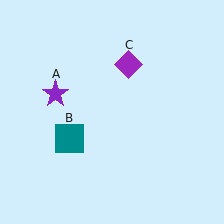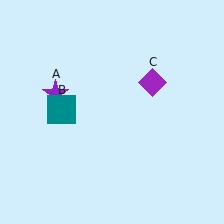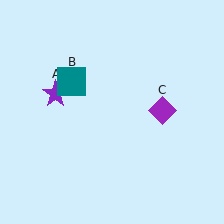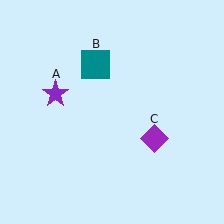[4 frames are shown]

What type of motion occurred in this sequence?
The teal square (object B), purple diamond (object C) rotated clockwise around the center of the scene.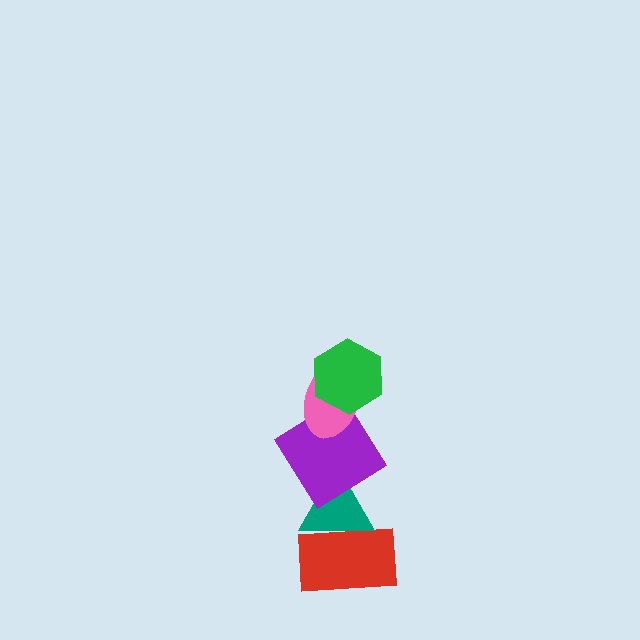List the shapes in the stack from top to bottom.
From top to bottom: the green hexagon, the pink ellipse, the purple diamond, the teal triangle, the red rectangle.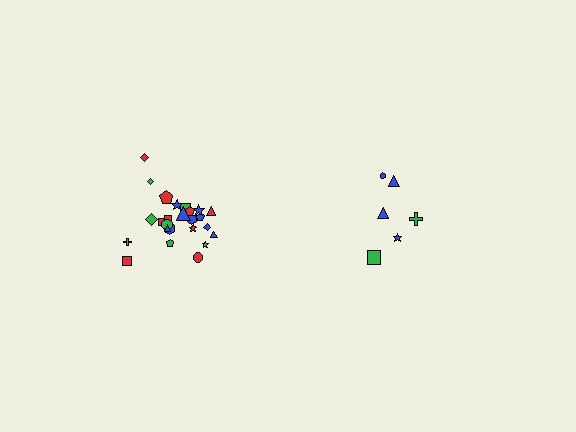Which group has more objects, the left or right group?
The left group.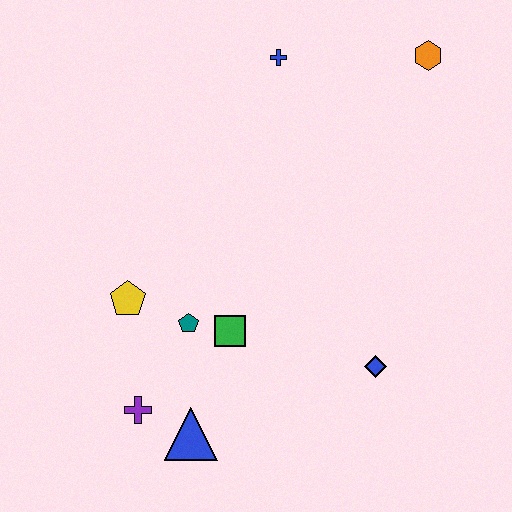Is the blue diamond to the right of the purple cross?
Yes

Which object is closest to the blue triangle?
The purple cross is closest to the blue triangle.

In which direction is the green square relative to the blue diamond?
The green square is to the left of the blue diamond.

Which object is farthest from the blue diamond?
The blue cross is farthest from the blue diamond.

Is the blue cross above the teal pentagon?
Yes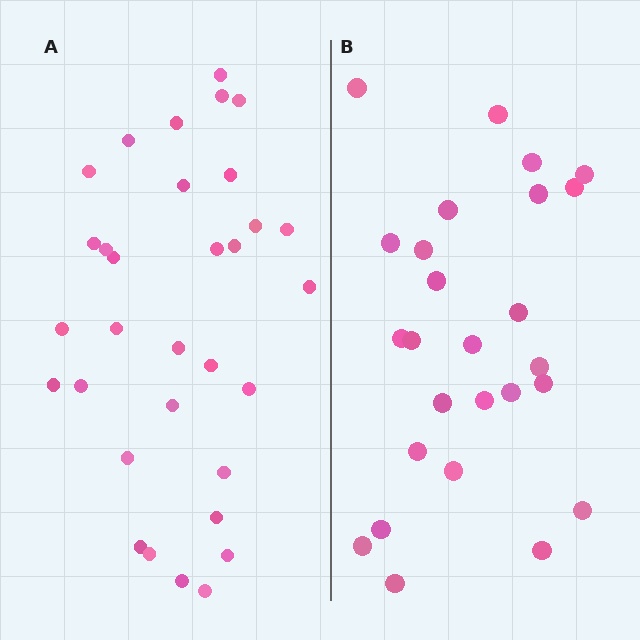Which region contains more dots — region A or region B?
Region A (the left region) has more dots.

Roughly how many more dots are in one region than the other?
Region A has about 6 more dots than region B.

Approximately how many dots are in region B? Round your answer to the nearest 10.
About 30 dots. (The exact count is 26, which rounds to 30.)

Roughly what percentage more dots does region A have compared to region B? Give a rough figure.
About 25% more.